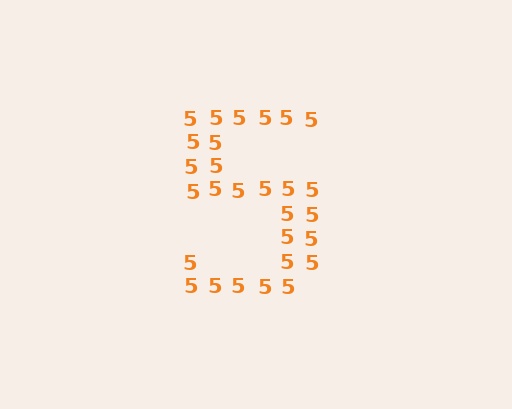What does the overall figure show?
The overall figure shows the digit 5.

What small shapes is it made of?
It is made of small digit 5's.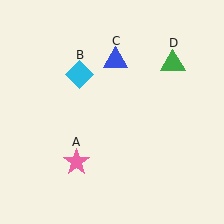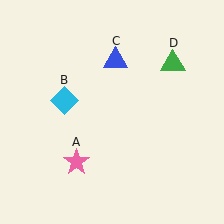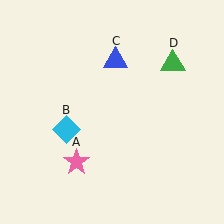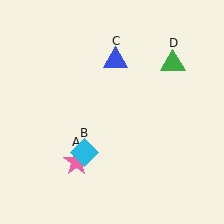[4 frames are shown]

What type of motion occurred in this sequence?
The cyan diamond (object B) rotated counterclockwise around the center of the scene.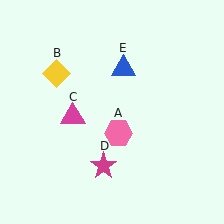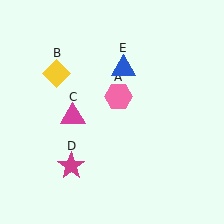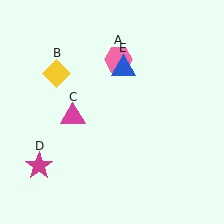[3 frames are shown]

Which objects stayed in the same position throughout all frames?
Yellow diamond (object B) and magenta triangle (object C) and blue triangle (object E) remained stationary.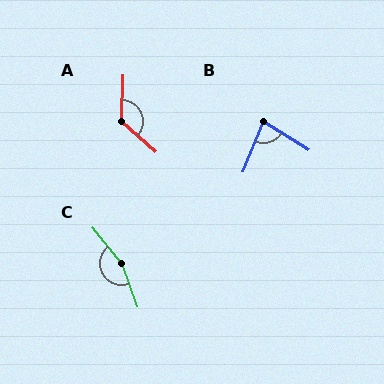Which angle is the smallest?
B, at approximately 80 degrees.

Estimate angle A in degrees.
Approximately 129 degrees.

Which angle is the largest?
C, at approximately 161 degrees.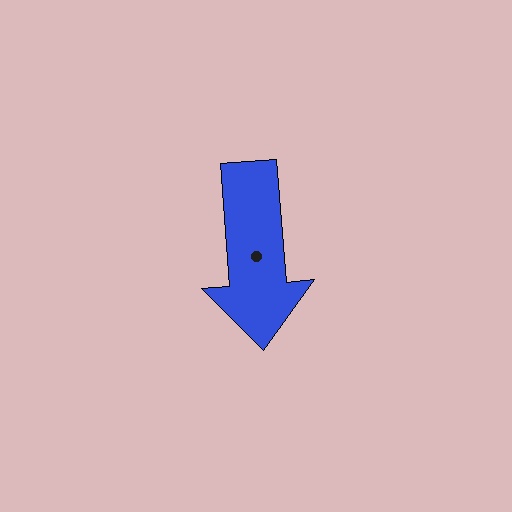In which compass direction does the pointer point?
South.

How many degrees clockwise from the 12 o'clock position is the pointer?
Approximately 175 degrees.